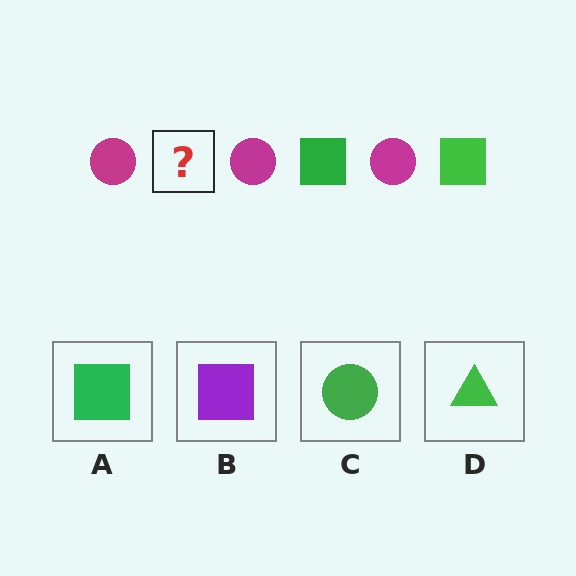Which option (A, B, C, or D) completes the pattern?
A.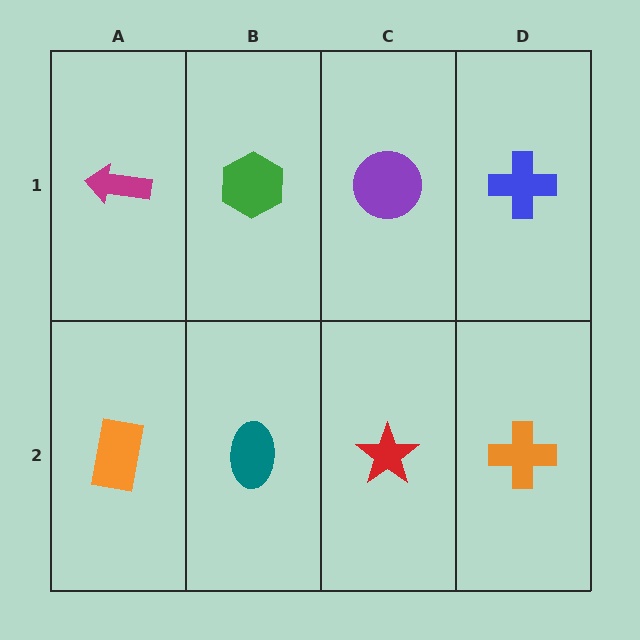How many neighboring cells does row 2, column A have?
2.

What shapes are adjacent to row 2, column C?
A purple circle (row 1, column C), a teal ellipse (row 2, column B), an orange cross (row 2, column D).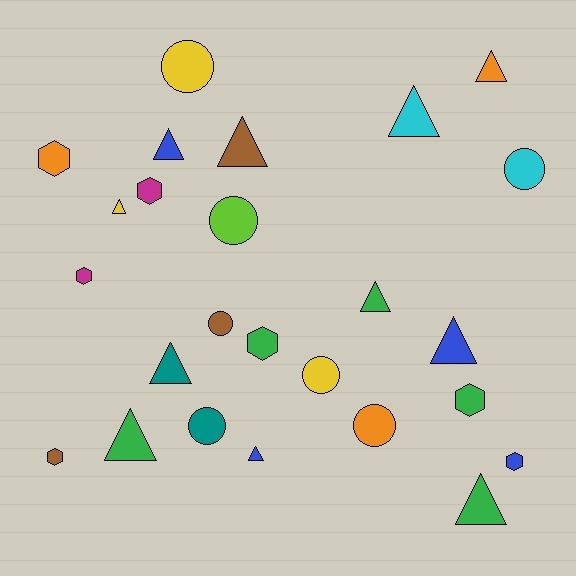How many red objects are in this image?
There are no red objects.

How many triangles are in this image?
There are 11 triangles.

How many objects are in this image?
There are 25 objects.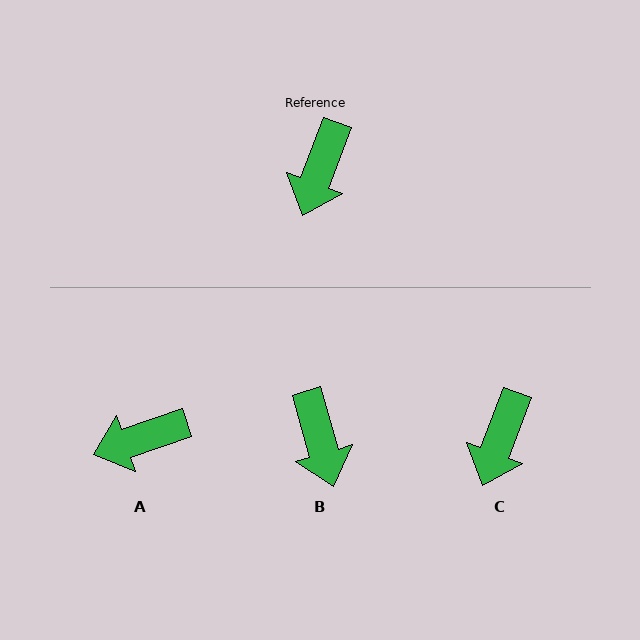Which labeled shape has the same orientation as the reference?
C.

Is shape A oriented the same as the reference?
No, it is off by about 50 degrees.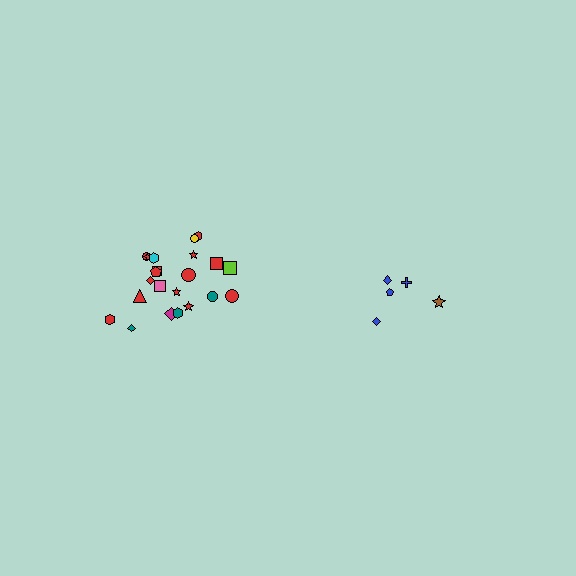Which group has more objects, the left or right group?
The left group.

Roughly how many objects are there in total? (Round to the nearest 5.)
Roughly 25 objects in total.